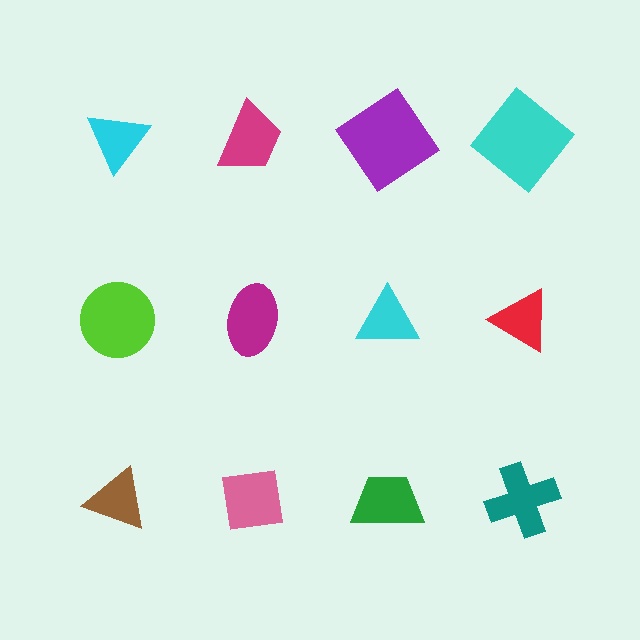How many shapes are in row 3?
4 shapes.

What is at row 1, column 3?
A purple diamond.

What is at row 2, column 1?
A lime circle.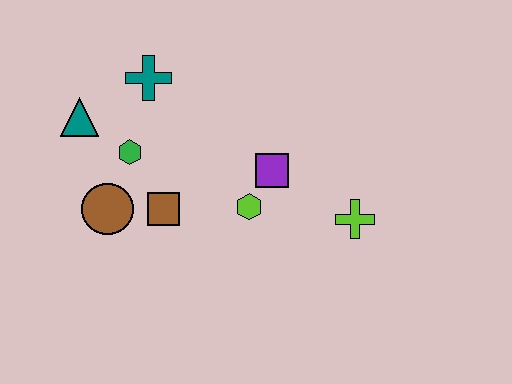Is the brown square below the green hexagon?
Yes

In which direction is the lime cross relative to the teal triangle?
The lime cross is to the right of the teal triangle.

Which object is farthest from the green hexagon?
The lime cross is farthest from the green hexagon.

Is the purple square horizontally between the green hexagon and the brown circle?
No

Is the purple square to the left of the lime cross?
Yes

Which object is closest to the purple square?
The lime hexagon is closest to the purple square.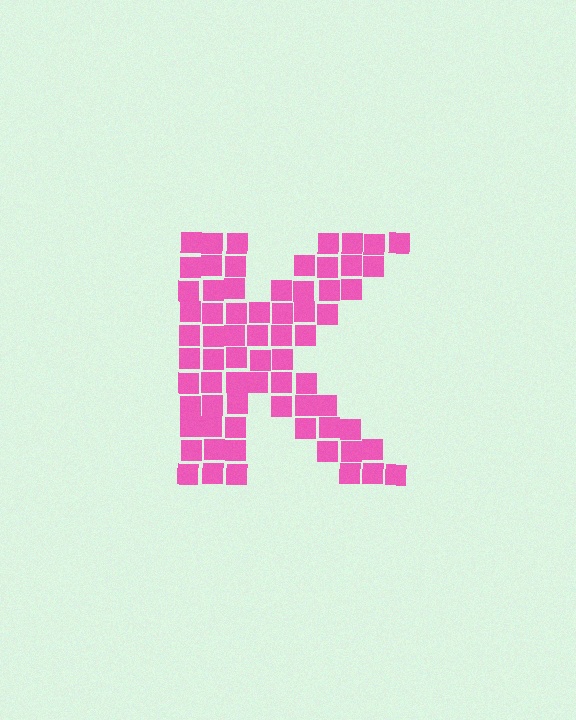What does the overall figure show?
The overall figure shows the letter K.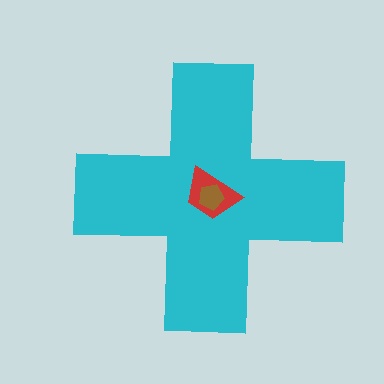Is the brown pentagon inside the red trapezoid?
Yes.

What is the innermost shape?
The brown pentagon.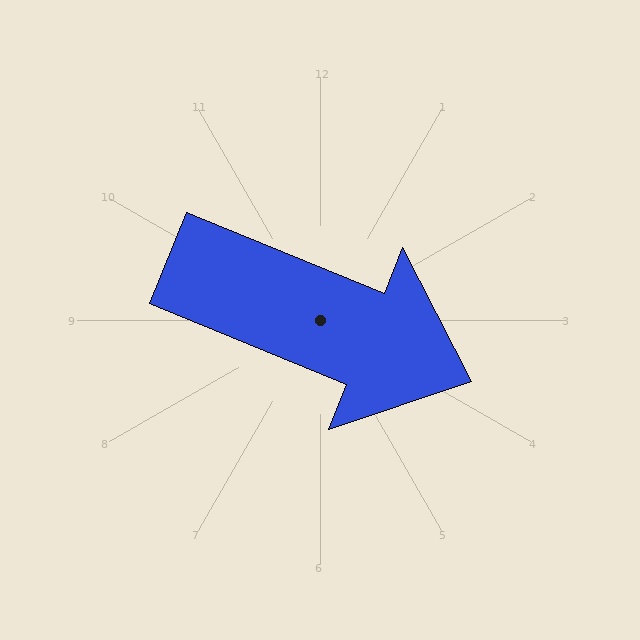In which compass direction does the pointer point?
East.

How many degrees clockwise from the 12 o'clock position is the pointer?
Approximately 112 degrees.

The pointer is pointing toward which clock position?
Roughly 4 o'clock.